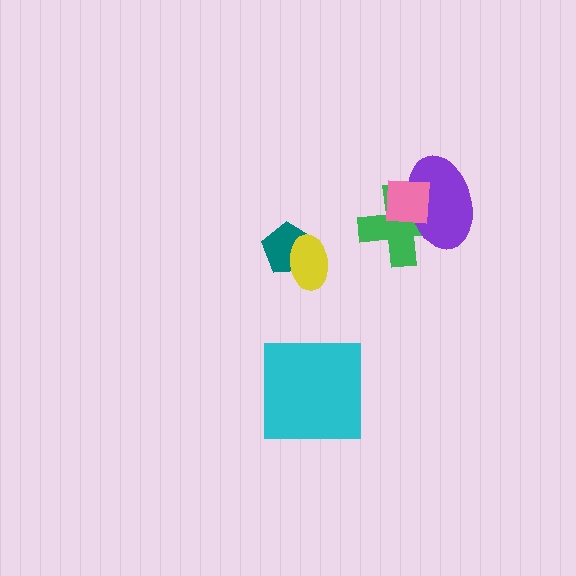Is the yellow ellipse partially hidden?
No, no other shape covers it.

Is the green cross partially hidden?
Yes, it is partially covered by another shape.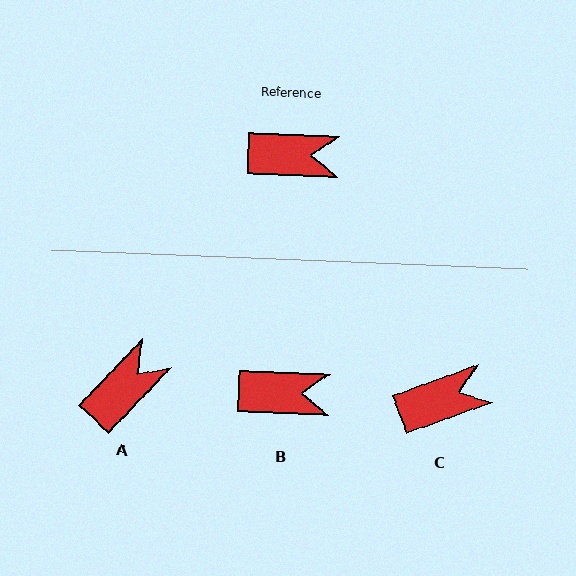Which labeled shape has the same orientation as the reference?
B.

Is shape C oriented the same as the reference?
No, it is off by about 22 degrees.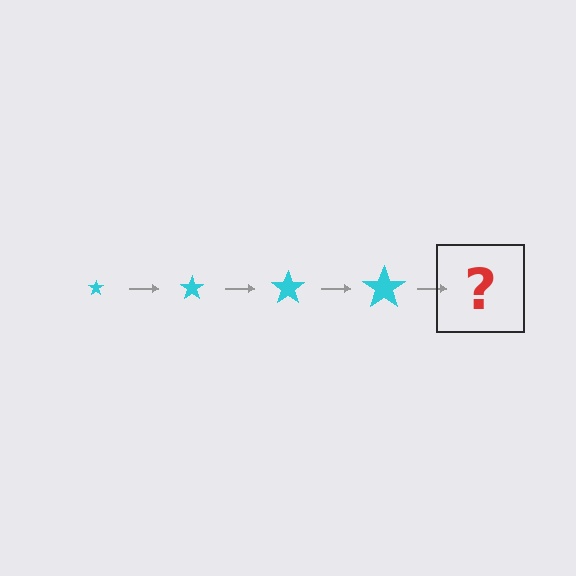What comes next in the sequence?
The next element should be a cyan star, larger than the previous one.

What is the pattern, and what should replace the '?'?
The pattern is that the star gets progressively larger each step. The '?' should be a cyan star, larger than the previous one.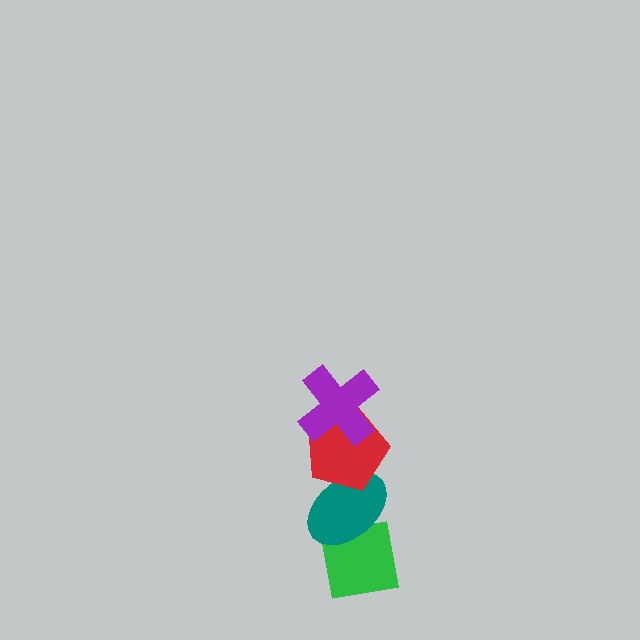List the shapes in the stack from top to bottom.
From top to bottom: the purple cross, the red pentagon, the teal ellipse, the green square.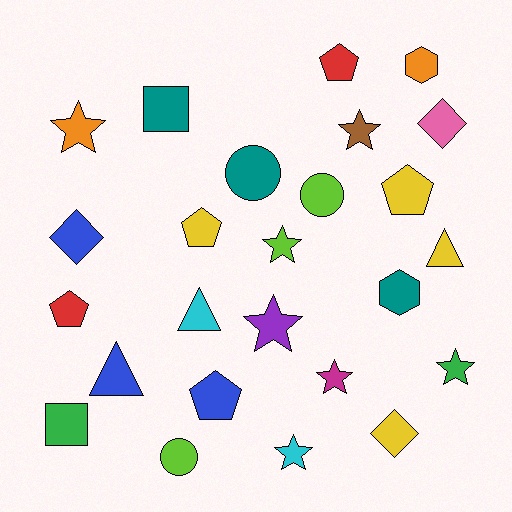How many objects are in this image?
There are 25 objects.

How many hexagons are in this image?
There are 2 hexagons.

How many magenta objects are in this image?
There is 1 magenta object.